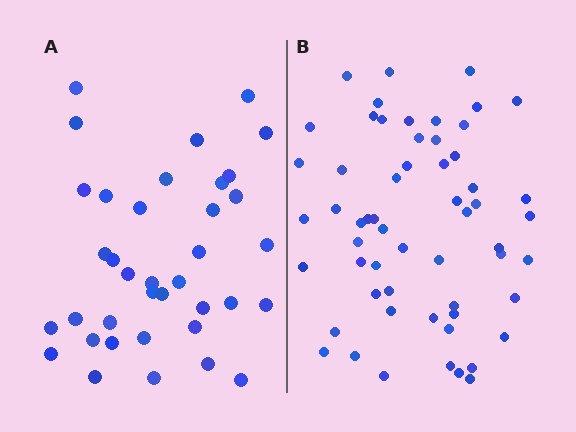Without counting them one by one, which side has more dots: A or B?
Region B (the right region) has more dots.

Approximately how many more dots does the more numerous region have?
Region B has approximately 20 more dots than region A.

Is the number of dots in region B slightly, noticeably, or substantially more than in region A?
Region B has substantially more. The ratio is roughly 1.6 to 1.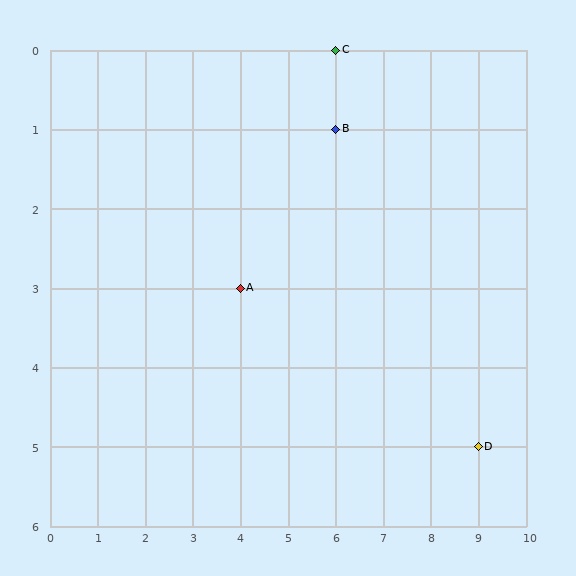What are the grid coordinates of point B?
Point B is at grid coordinates (6, 1).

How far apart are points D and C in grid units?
Points D and C are 3 columns and 5 rows apart (about 5.8 grid units diagonally).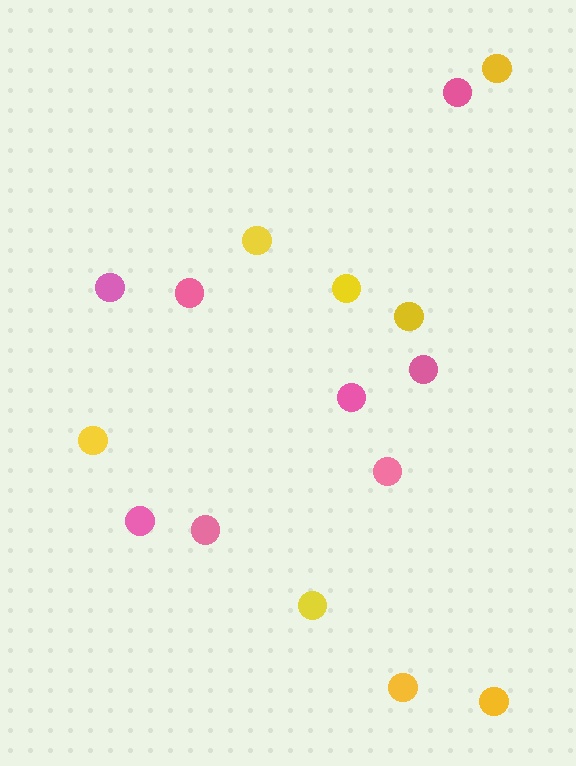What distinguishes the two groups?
There are 2 groups: one group of pink circles (8) and one group of yellow circles (8).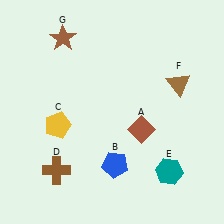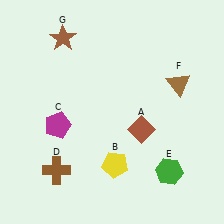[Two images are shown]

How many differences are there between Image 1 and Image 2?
There are 3 differences between the two images.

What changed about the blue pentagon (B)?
In Image 1, B is blue. In Image 2, it changed to yellow.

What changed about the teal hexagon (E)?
In Image 1, E is teal. In Image 2, it changed to green.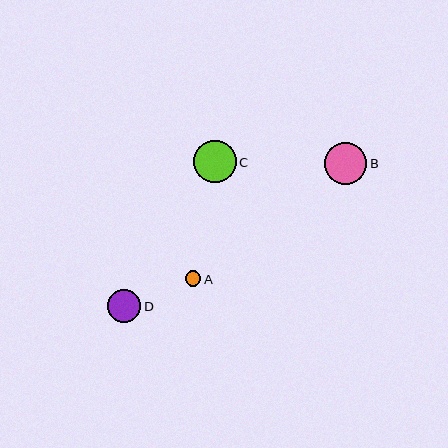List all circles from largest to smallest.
From largest to smallest: B, C, D, A.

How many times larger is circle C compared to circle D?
Circle C is approximately 1.2 times the size of circle D.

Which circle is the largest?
Circle B is the largest with a size of approximately 43 pixels.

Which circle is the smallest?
Circle A is the smallest with a size of approximately 15 pixels.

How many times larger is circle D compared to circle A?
Circle D is approximately 2.2 times the size of circle A.